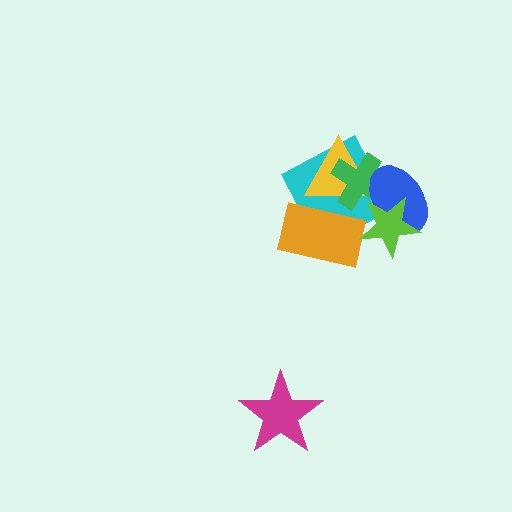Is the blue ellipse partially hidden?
Yes, it is partially covered by another shape.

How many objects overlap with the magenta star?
0 objects overlap with the magenta star.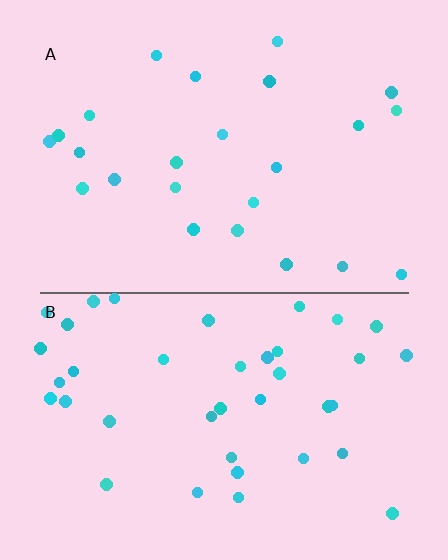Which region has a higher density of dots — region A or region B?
B (the bottom).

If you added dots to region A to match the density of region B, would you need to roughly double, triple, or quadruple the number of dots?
Approximately double.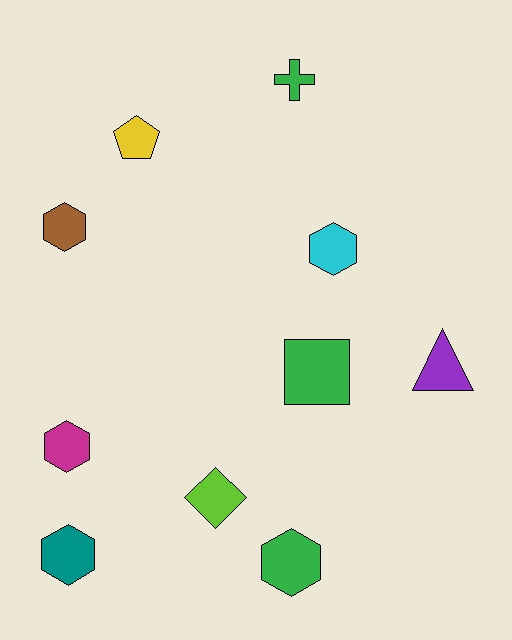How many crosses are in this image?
There is 1 cross.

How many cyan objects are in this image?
There is 1 cyan object.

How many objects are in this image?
There are 10 objects.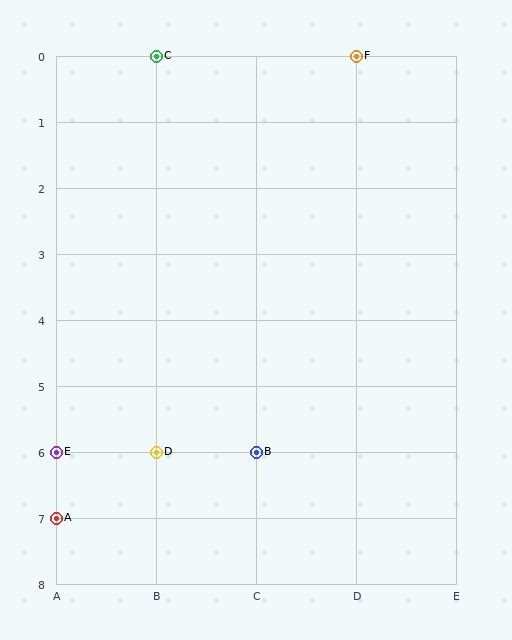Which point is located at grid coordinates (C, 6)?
Point B is at (C, 6).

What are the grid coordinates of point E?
Point E is at grid coordinates (A, 6).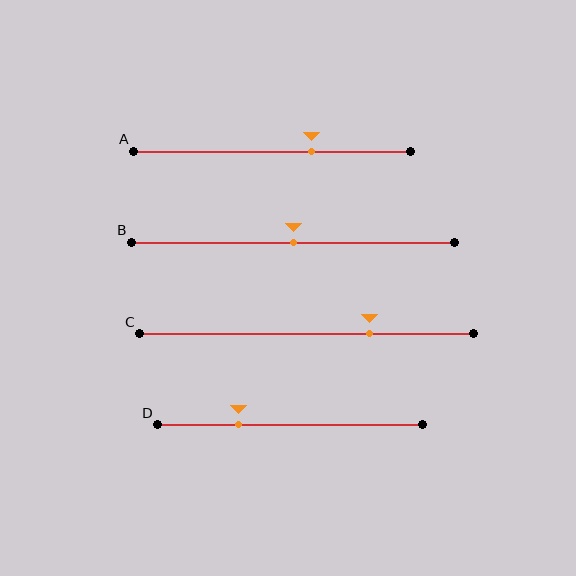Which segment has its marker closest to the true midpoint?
Segment B has its marker closest to the true midpoint.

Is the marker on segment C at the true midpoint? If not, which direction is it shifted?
No, the marker on segment C is shifted to the right by about 19% of the segment length.